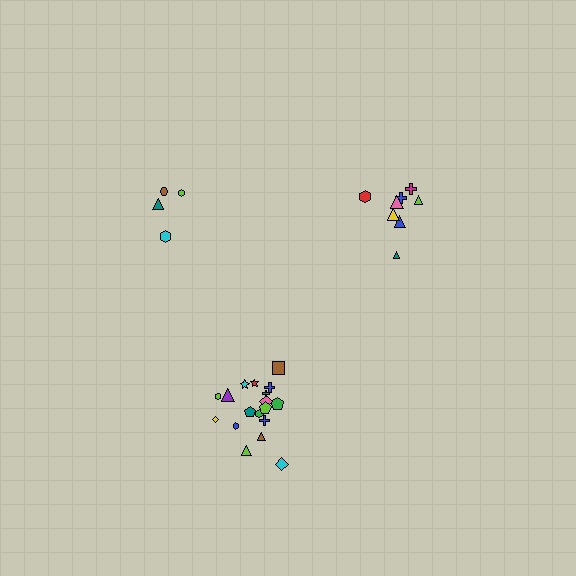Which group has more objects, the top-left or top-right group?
The top-right group.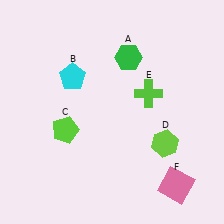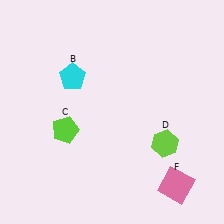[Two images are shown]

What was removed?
The lime cross (E), the green hexagon (A) were removed in Image 2.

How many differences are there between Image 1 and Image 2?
There are 2 differences between the two images.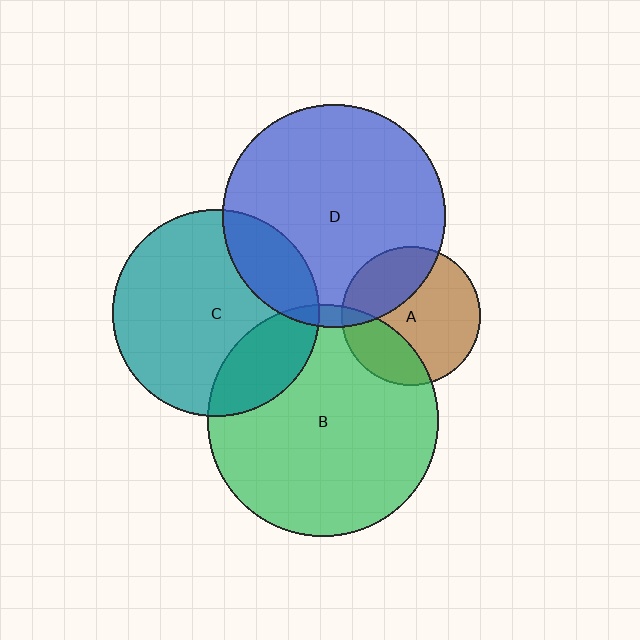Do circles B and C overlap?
Yes.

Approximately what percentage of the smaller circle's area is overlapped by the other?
Approximately 20%.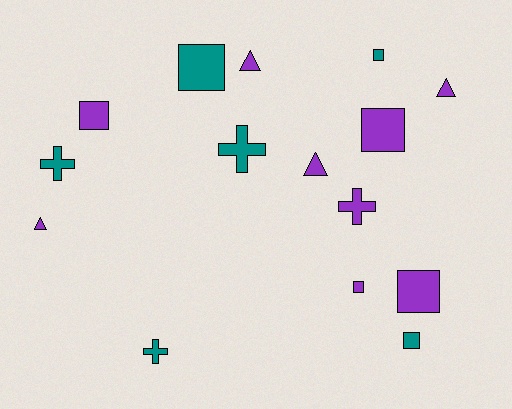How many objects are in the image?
There are 15 objects.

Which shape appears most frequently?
Square, with 7 objects.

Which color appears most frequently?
Purple, with 9 objects.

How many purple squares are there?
There are 4 purple squares.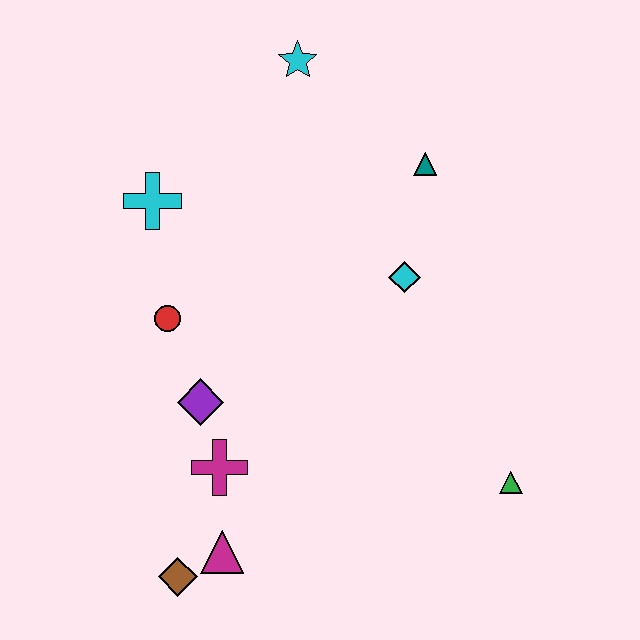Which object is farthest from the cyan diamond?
The brown diamond is farthest from the cyan diamond.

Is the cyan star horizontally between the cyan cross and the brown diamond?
No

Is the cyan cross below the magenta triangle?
No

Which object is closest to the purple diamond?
The magenta cross is closest to the purple diamond.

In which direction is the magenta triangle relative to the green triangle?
The magenta triangle is to the left of the green triangle.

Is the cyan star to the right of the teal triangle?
No